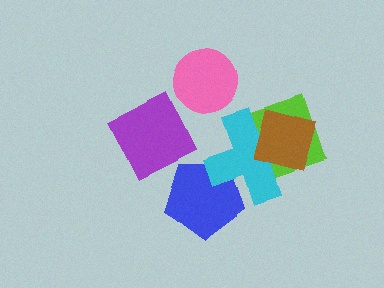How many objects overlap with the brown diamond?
2 objects overlap with the brown diamond.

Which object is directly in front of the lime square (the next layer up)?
The cyan cross is directly in front of the lime square.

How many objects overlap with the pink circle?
0 objects overlap with the pink circle.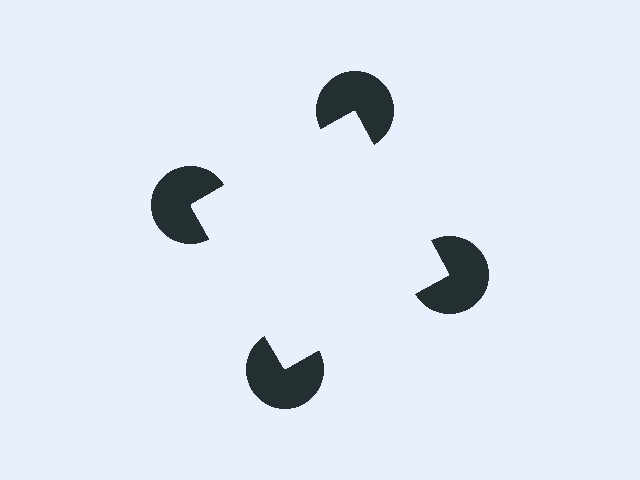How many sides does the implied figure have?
4 sides.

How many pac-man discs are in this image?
There are 4 — one at each vertex of the illusory square.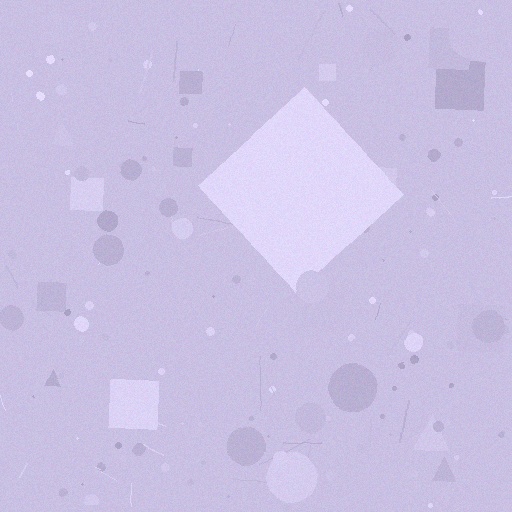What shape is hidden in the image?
A diamond is hidden in the image.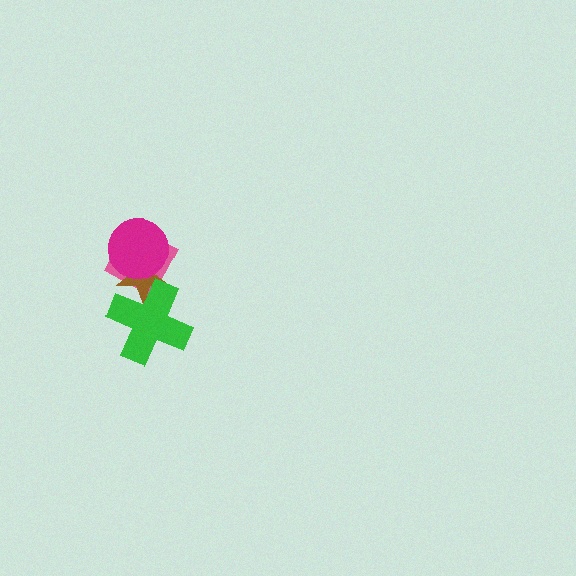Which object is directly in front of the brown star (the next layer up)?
The green cross is directly in front of the brown star.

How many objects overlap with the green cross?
2 objects overlap with the green cross.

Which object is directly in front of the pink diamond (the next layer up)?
The brown star is directly in front of the pink diamond.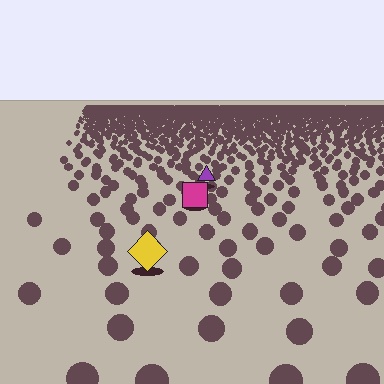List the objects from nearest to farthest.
From nearest to farthest: the yellow diamond, the magenta square, the purple triangle.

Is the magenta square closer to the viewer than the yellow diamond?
No. The yellow diamond is closer — you can tell from the texture gradient: the ground texture is coarser near it.